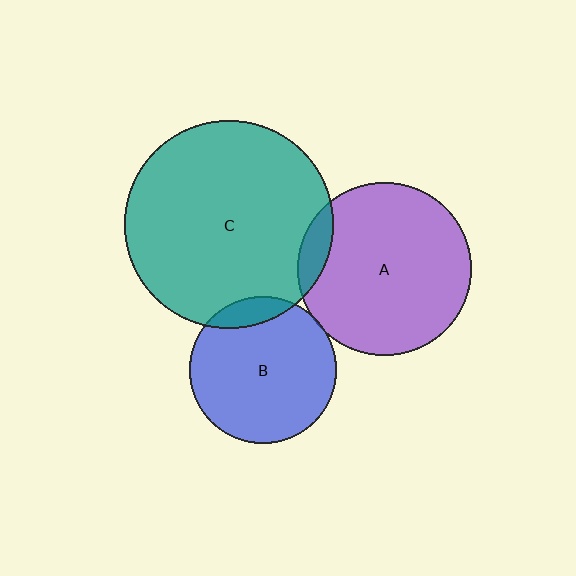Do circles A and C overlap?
Yes.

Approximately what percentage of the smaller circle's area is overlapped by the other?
Approximately 10%.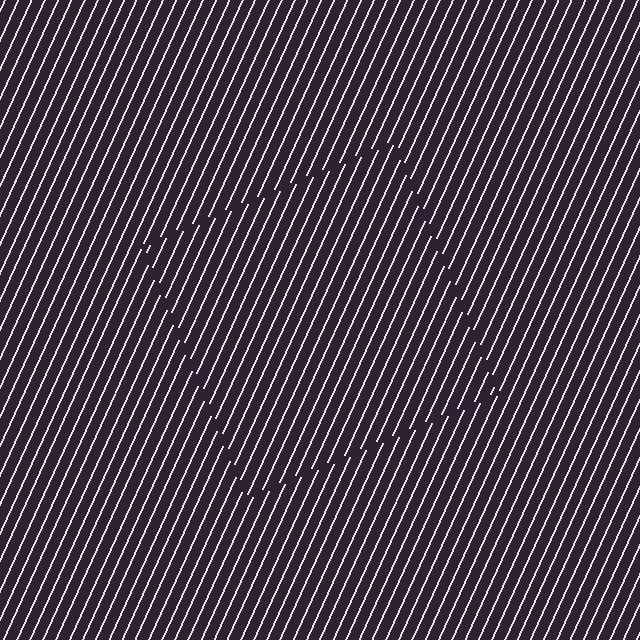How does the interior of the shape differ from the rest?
The interior of the shape contains the same grating, shifted by half a period — the contour is defined by the phase discontinuity where line-ends from the inner and outer gratings abut.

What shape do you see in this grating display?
An illusory square. The interior of the shape contains the same grating, shifted by half a period — the contour is defined by the phase discontinuity where line-ends from the inner and outer gratings abut.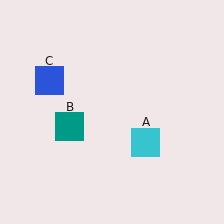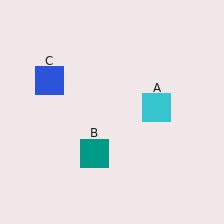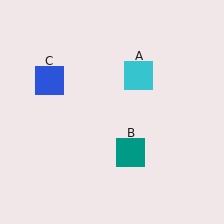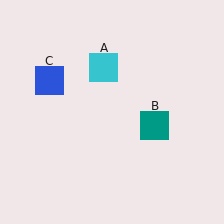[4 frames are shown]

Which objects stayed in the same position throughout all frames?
Blue square (object C) remained stationary.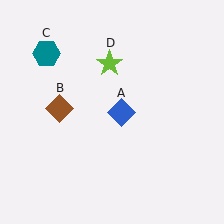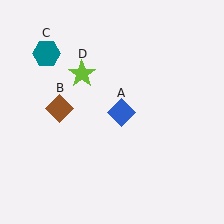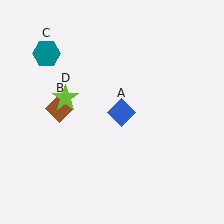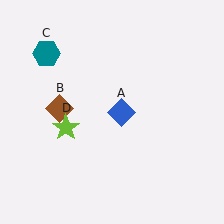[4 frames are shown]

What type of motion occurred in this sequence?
The lime star (object D) rotated counterclockwise around the center of the scene.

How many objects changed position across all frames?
1 object changed position: lime star (object D).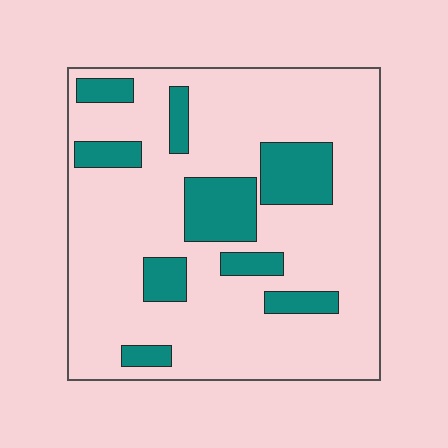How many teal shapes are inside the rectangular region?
9.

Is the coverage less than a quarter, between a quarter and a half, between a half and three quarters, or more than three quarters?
Less than a quarter.